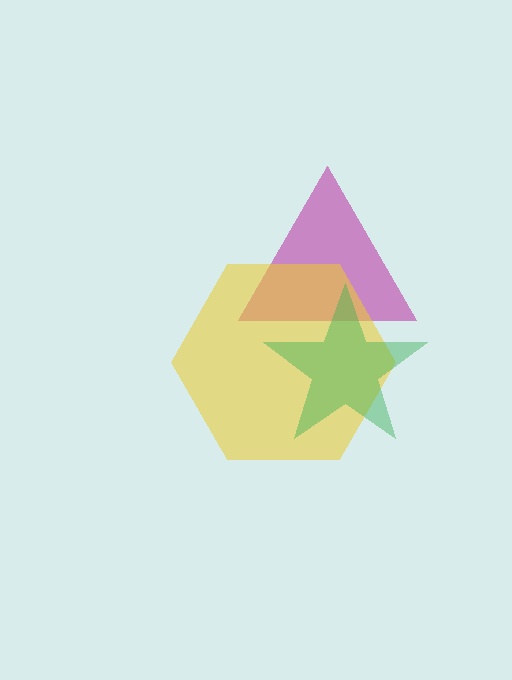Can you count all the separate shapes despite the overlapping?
Yes, there are 3 separate shapes.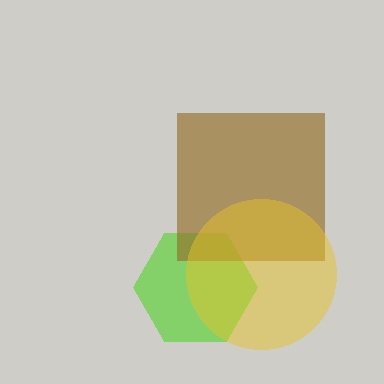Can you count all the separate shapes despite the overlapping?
Yes, there are 3 separate shapes.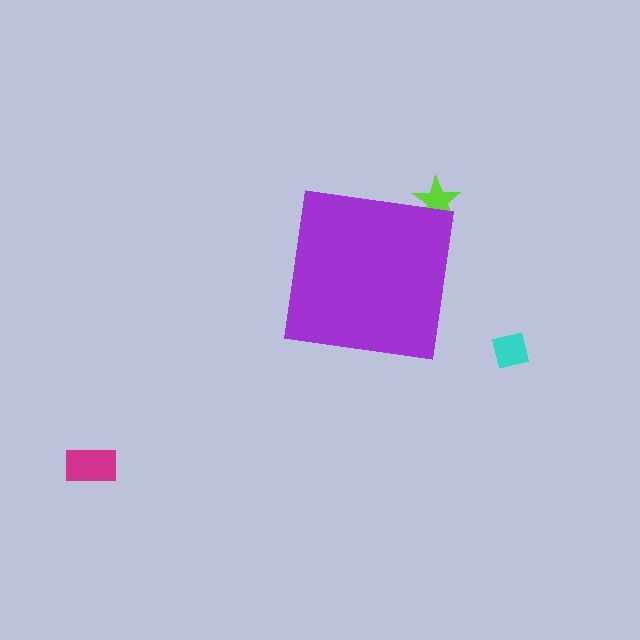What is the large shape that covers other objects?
A purple square.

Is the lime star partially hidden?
Yes, the lime star is partially hidden behind the purple square.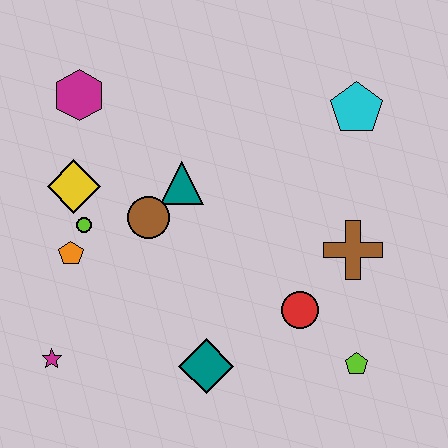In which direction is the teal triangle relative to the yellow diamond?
The teal triangle is to the right of the yellow diamond.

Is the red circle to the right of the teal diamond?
Yes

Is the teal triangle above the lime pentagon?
Yes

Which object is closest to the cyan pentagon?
The brown cross is closest to the cyan pentagon.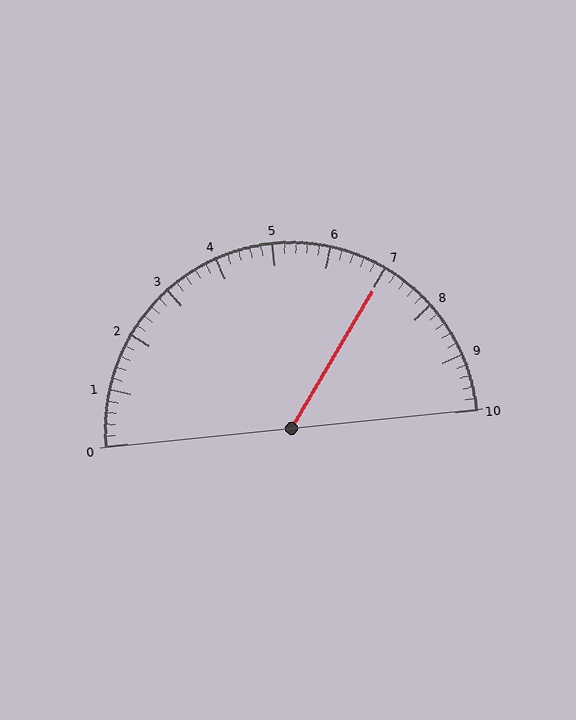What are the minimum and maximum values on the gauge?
The gauge ranges from 0 to 10.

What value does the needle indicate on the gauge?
The needle indicates approximately 7.0.